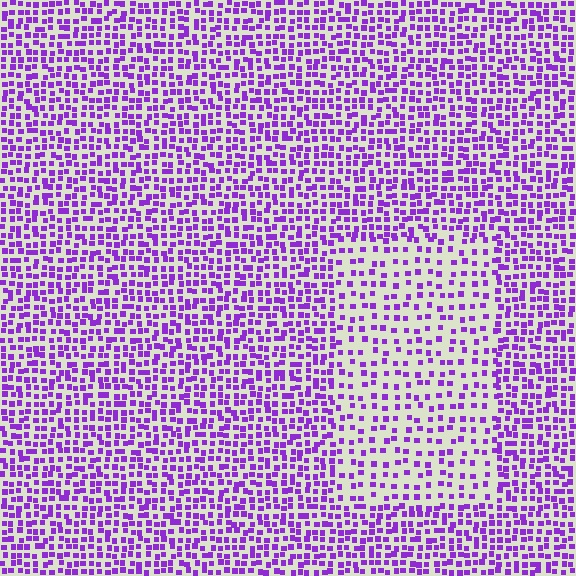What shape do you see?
I see a rectangle.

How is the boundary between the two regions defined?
The boundary is defined by a change in element density (approximately 1.9x ratio). All elements are the same color, size, and shape.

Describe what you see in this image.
The image contains small purple elements arranged at two different densities. A rectangle-shaped region is visible where the elements are less densely packed than the surrounding area.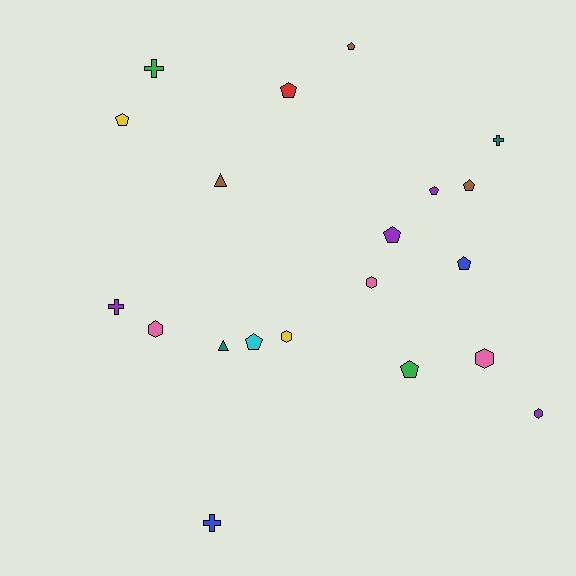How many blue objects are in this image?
There are 2 blue objects.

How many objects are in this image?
There are 20 objects.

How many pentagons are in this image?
There are 9 pentagons.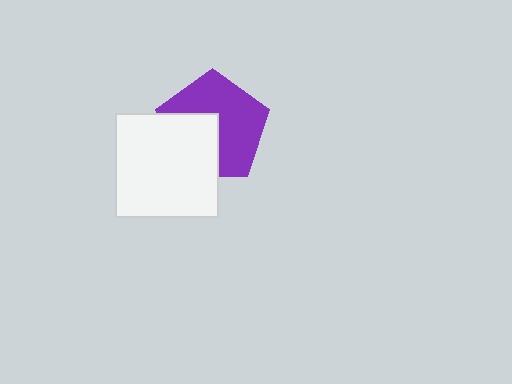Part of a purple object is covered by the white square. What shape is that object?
It is a pentagon.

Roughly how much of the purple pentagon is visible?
About half of it is visible (roughly 61%).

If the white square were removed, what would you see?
You would see the complete purple pentagon.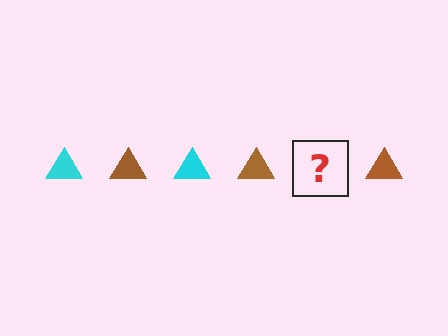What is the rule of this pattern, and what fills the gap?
The rule is that the pattern cycles through cyan, brown triangles. The gap should be filled with a cyan triangle.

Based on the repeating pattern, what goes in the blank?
The blank should be a cyan triangle.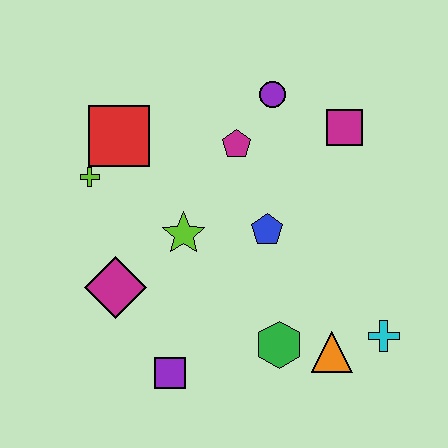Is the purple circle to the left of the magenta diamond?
No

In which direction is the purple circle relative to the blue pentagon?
The purple circle is above the blue pentagon.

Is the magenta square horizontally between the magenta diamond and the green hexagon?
No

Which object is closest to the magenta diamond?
The lime star is closest to the magenta diamond.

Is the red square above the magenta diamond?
Yes